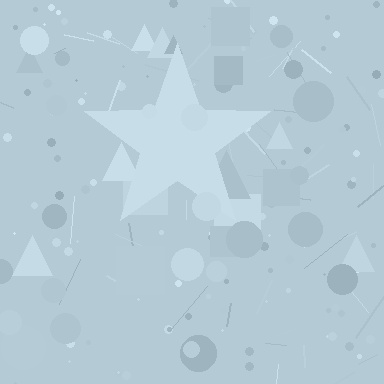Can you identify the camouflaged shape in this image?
The camouflaged shape is a star.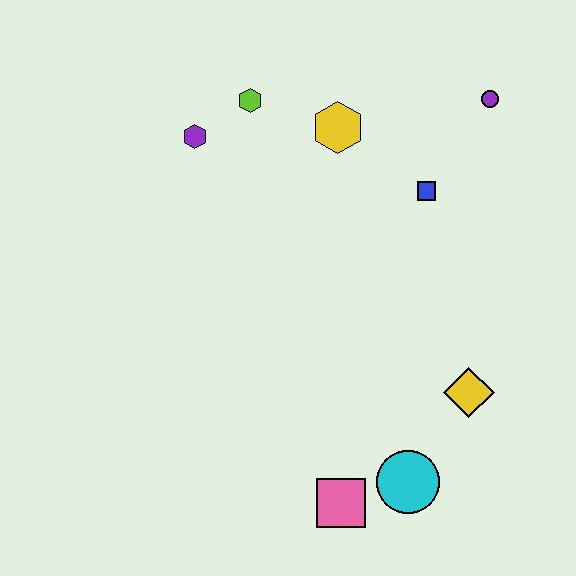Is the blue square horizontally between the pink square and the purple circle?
Yes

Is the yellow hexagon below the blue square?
No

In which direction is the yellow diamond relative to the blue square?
The yellow diamond is below the blue square.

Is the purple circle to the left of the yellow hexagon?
No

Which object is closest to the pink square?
The cyan circle is closest to the pink square.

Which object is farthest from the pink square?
The purple circle is farthest from the pink square.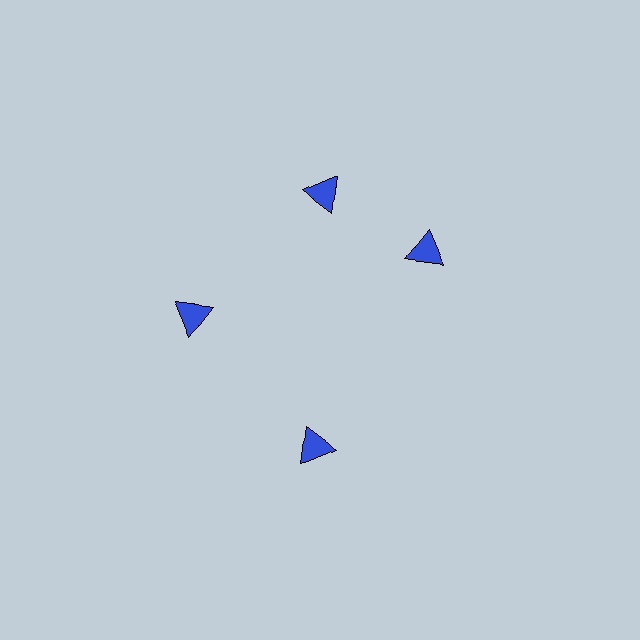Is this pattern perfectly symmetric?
No. The 4 blue triangles are arranged in a ring, but one element near the 3 o'clock position is rotated out of alignment along the ring, breaking the 4-fold rotational symmetry.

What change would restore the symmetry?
The symmetry would be restored by rotating it back into even spacing with its neighbors so that all 4 triangles sit at equal angles and equal distance from the center.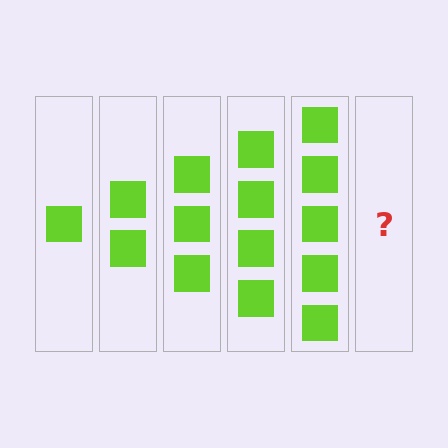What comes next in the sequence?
The next element should be 6 squares.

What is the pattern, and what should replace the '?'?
The pattern is that each step adds one more square. The '?' should be 6 squares.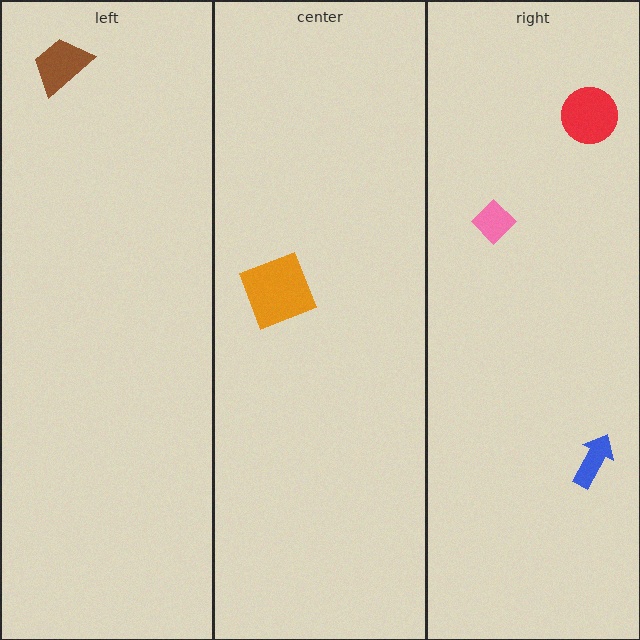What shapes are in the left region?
The brown trapezoid.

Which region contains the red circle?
The right region.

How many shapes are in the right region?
3.